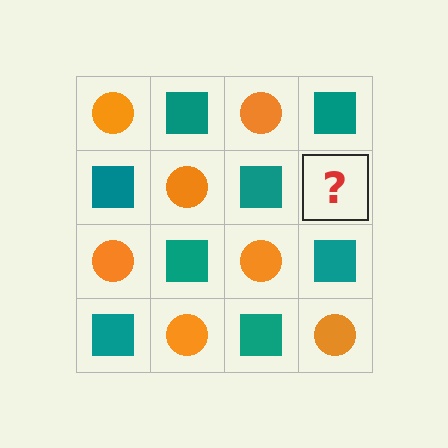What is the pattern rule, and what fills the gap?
The rule is that it alternates orange circle and teal square in a checkerboard pattern. The gap should be filled with an orange circle.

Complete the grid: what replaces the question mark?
The question mark should be replaced with an orange circle.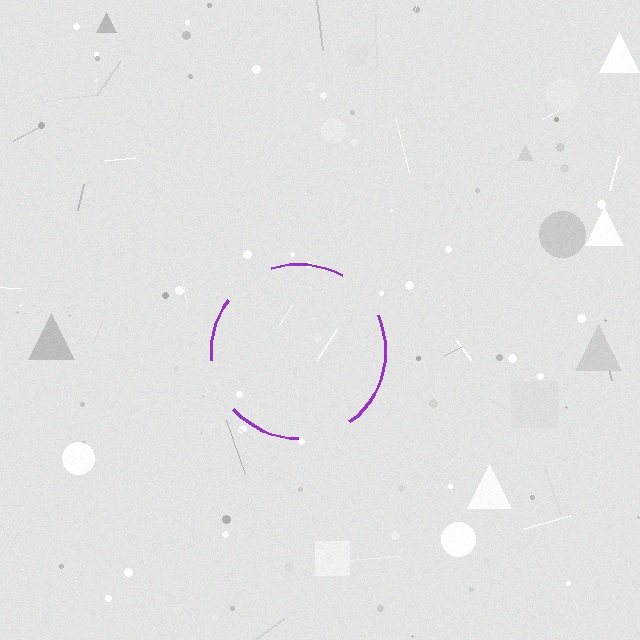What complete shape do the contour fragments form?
The contour fragments form a circle.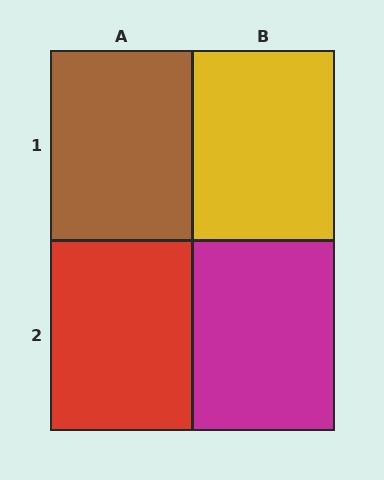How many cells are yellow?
1 cell is yellow.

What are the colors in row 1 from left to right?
Brown, yellow.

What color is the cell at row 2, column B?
Magenta.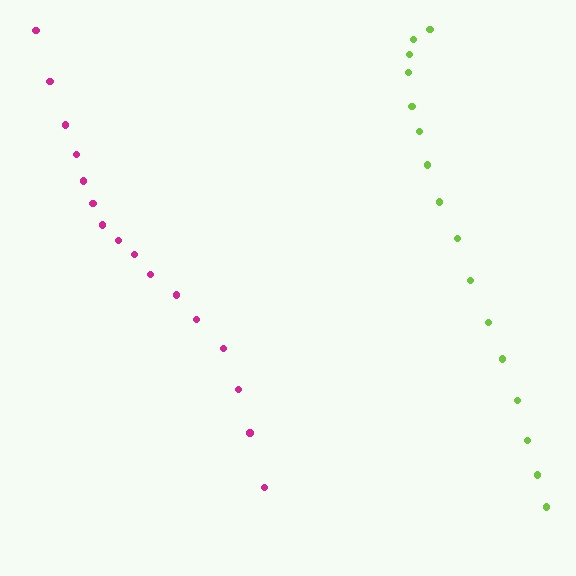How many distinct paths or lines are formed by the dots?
There are 2 distinct paths.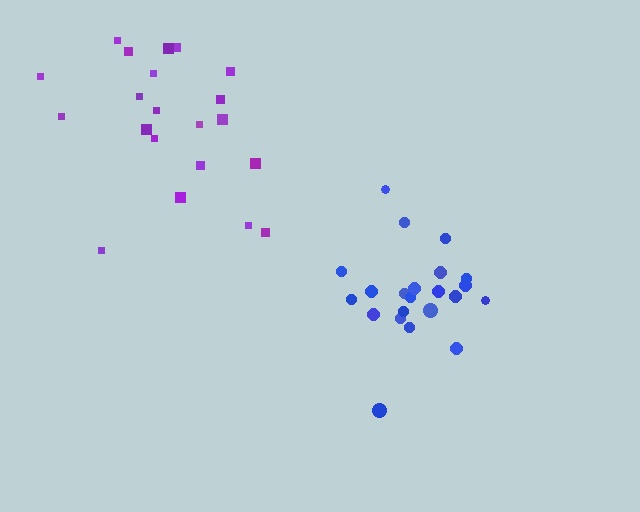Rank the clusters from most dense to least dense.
blue, purple.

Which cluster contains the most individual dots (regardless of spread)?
Blue (22).